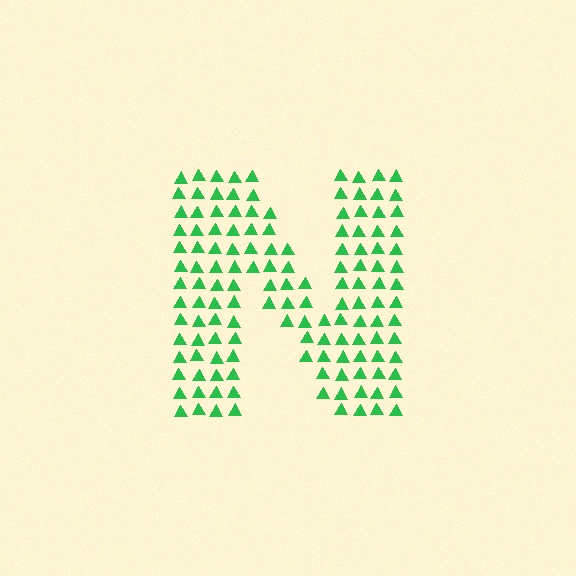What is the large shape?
The large shape is the letter N.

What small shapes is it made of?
It is made of small triangles.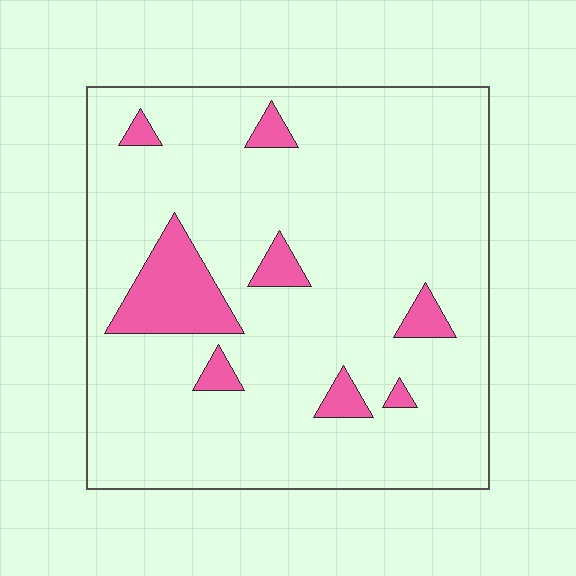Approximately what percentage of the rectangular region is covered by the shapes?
Approximately 10%.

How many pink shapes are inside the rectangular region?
8.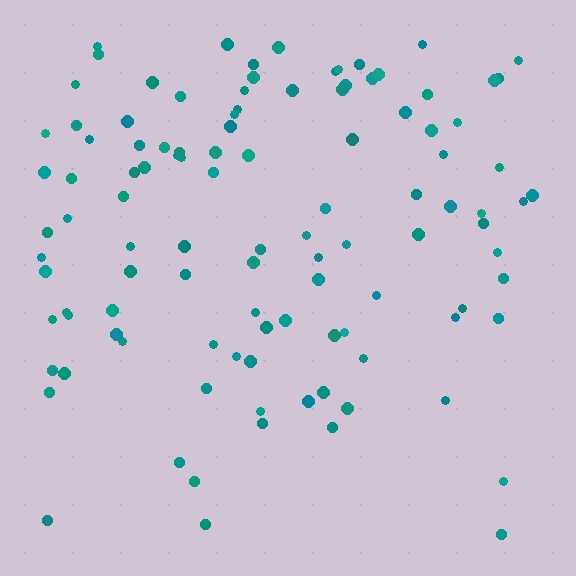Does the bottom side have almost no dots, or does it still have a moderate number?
Still a moderate number, just noticeably fewer than the top.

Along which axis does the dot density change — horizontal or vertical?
Vertical.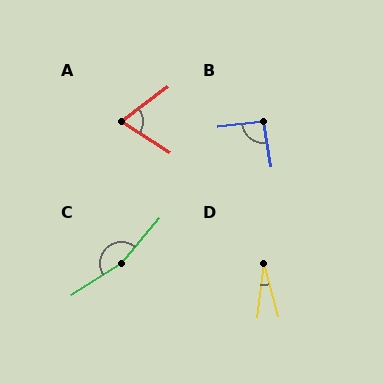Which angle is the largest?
C, at approximately 163 degrees.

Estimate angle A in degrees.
Approximately 70 degrees.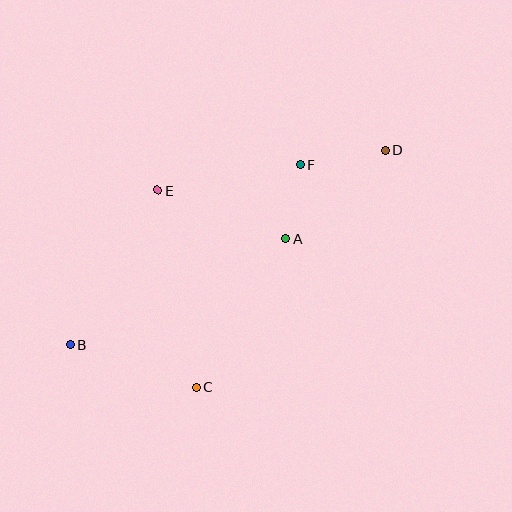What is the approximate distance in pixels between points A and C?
The distance between A and C is approximately 173 pixels.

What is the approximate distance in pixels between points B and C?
The distance between B and C is approximately 134 pixels.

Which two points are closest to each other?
Points A and F are closest to each other.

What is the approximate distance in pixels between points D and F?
The distance between D and F is approximately 86 pixels.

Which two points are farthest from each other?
Points B and D are farthest from each other.